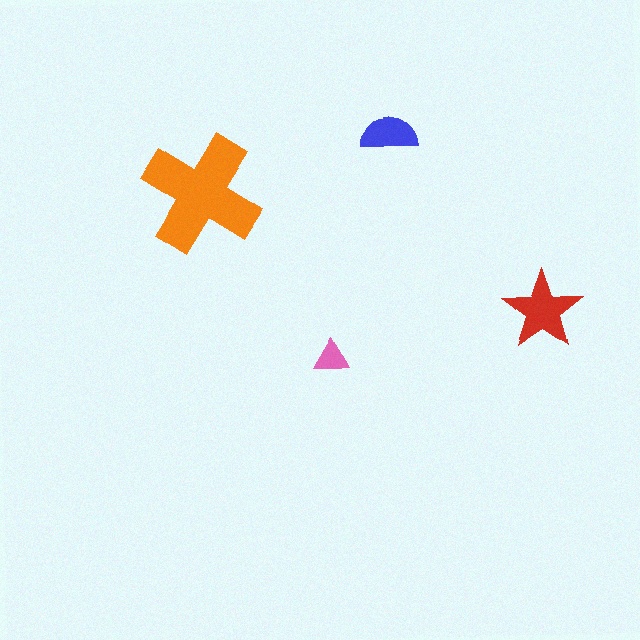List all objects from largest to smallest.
The orange cross, the red star, the blue semicircle, the pink triangle.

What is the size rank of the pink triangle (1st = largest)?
4th.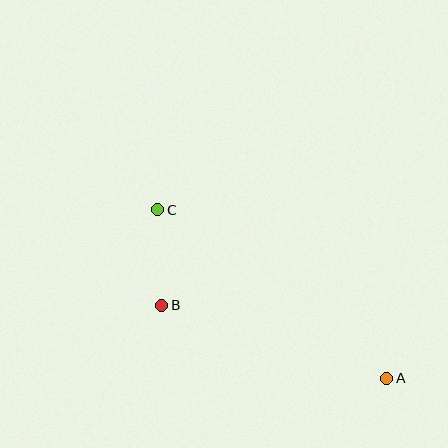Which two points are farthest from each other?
Points A and C are farthest from each other.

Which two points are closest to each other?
Points B and C are closest to each other.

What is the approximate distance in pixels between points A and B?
The distance between A and B is approximately 236 pixels.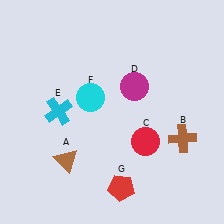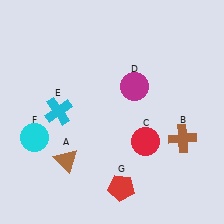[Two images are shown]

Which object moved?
The cyan circle (F) moved left.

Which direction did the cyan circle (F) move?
The cyan circle (F) moved left.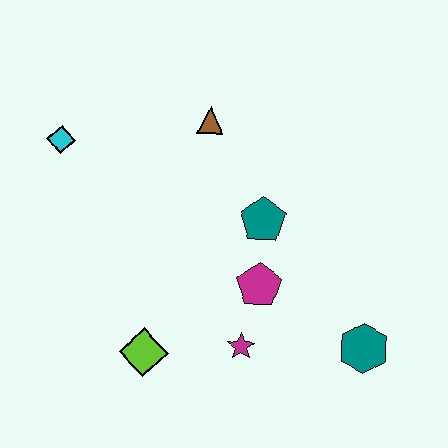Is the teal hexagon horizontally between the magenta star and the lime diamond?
No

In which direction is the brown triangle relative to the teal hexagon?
The brown triangle is above the teal hexagon.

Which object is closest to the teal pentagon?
The magenta pentagon is closest to the teal pentagon.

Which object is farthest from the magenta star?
The cyan diamond is farthest from the magenta star.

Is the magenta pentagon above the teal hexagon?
Yes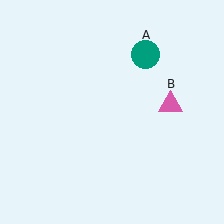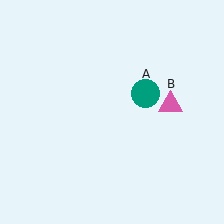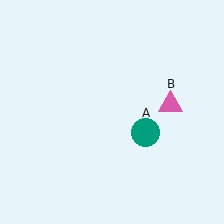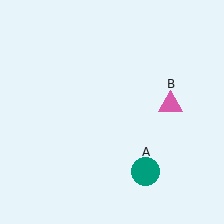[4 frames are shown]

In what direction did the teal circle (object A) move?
The teal circle (object A) moved down.